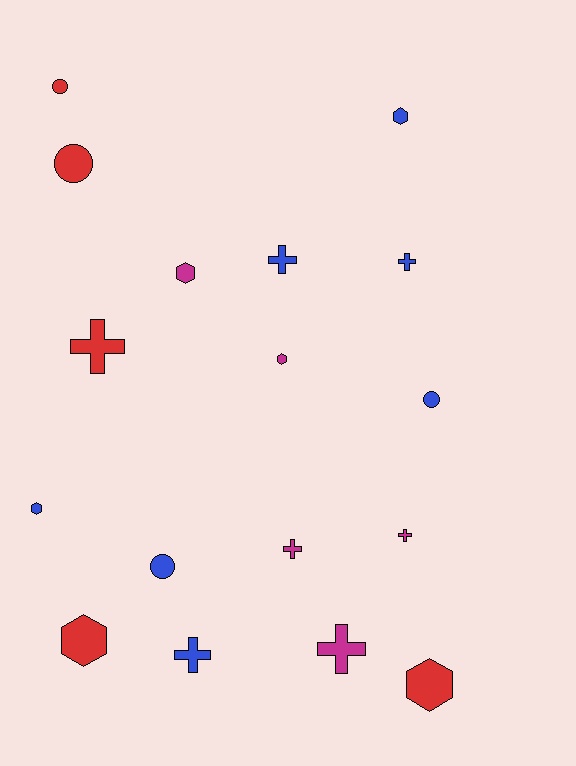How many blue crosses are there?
There are 3 blue crosses.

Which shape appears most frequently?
Cross, with 7 objects.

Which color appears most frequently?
Blue, with 7 objects.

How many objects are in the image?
There are 17 objects.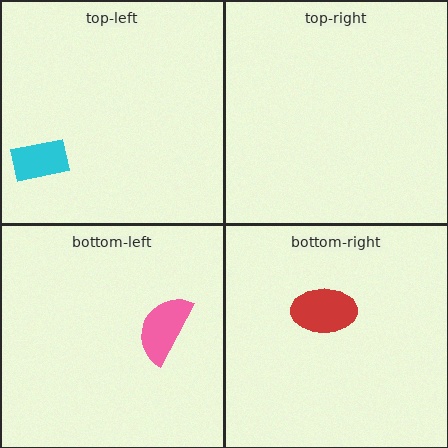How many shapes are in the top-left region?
1.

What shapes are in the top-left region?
The cyan rectangle.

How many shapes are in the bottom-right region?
1.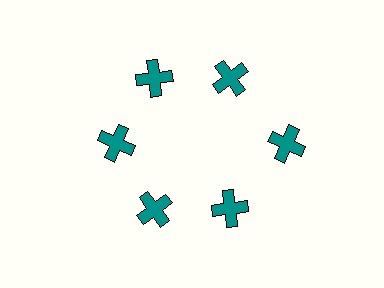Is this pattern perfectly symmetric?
No. The 6 teal crosses are arranged in a ring, but one element near the 3 o'clock position is pushed outward from the center, breaking the 6-fold rotational symmetry.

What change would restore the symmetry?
The symmetry would be restored by moving it inward, back onto the ring so that all 6 crosses sit at equal angles and equal distance from the center.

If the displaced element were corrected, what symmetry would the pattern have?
It would have 6-fold rotational symmetry — the pattern would map onto itself every 60 degrees.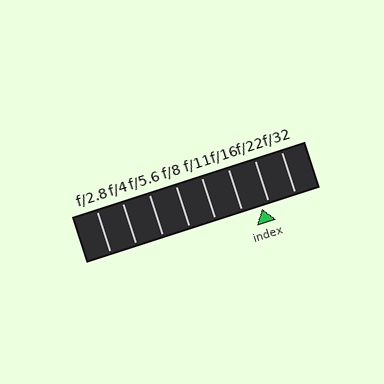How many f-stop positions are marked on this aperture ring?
There are 8 f-stop positions marked.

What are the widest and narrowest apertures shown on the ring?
The widest aperture shown is f/2.8 and the narrowest is f/32.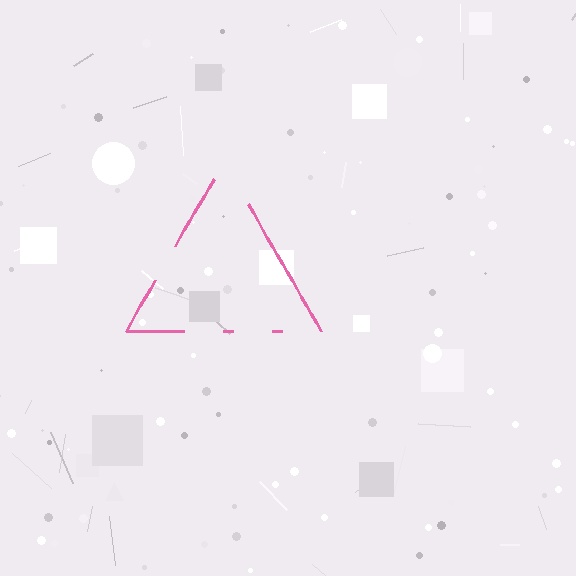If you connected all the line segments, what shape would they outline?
They would outline a triangle.